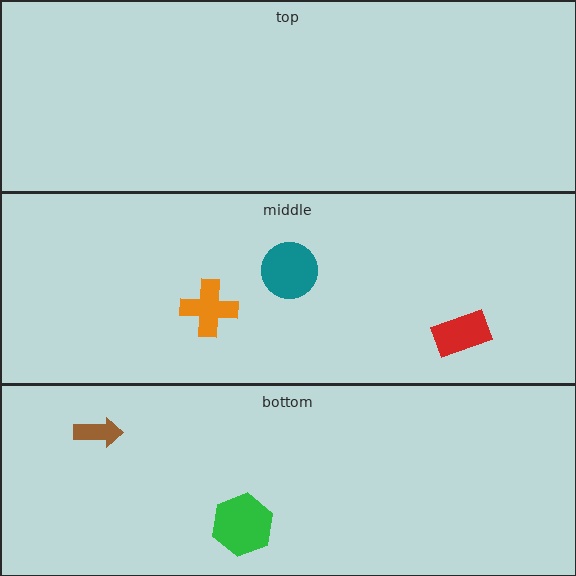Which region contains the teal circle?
The middle region.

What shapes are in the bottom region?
The green hexagon, the brown arrow.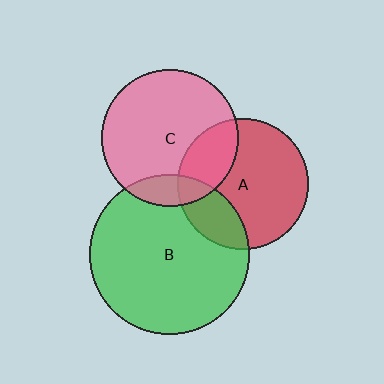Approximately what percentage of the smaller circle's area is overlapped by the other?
Approximately 15%.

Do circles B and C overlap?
Yes.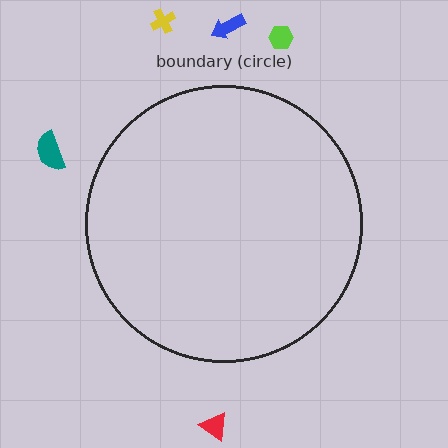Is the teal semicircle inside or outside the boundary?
Outside.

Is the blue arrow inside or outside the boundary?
Outside.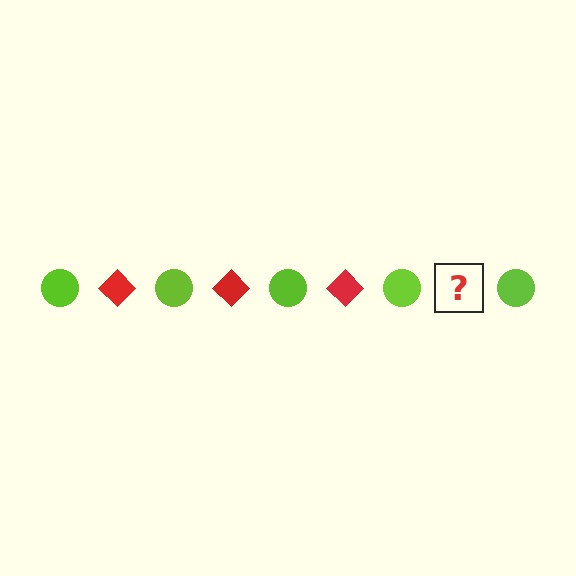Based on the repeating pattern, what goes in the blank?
The blank should be a red diamond.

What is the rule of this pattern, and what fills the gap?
The rule is that the pattern alternates between lime circle and red diamond. The gap should be filled with a red diamond.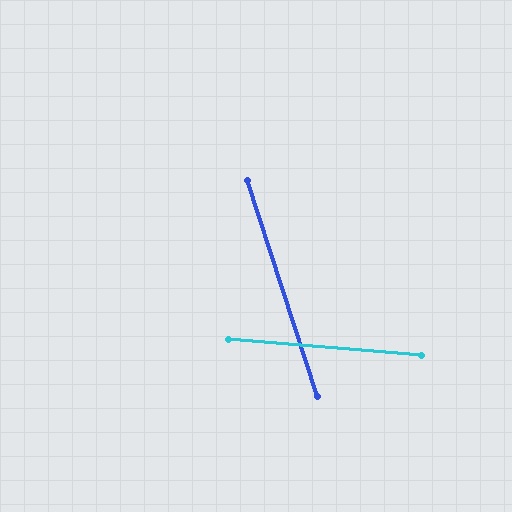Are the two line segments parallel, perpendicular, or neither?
Neither parallel nor perpendicular — they differ by about 67°.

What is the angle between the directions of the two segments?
Approximately 67 degrees.